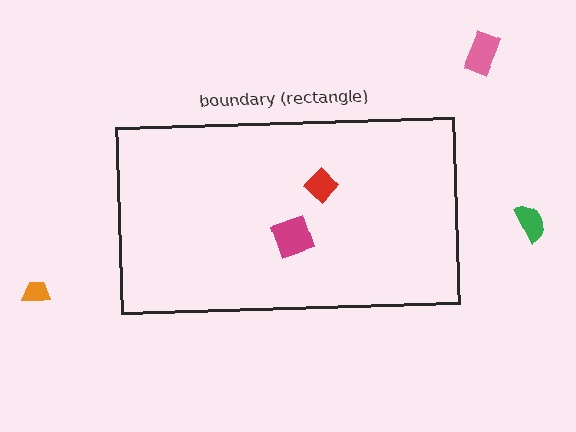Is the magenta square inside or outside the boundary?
Inside.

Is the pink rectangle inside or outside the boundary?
Outside.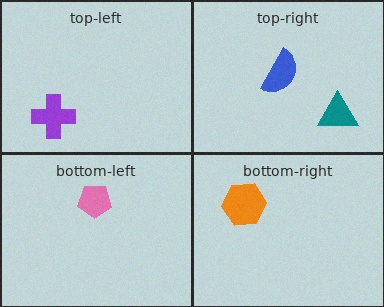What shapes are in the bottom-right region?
The orange hexagon.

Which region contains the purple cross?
The top-left region.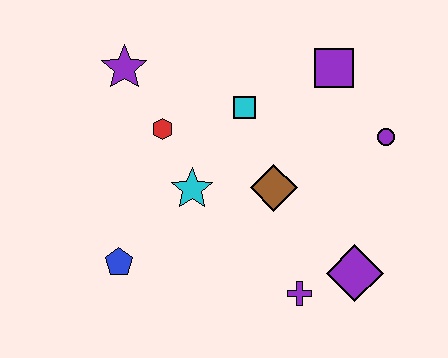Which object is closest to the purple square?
The purple circle is closest to the purple square.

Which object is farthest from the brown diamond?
The purple star is farthest from the brown diamond.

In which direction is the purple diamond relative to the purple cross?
The purple diamond is to the right of the purple cross.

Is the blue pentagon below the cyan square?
Yes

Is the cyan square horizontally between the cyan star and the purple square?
Yes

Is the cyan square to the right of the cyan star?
Yes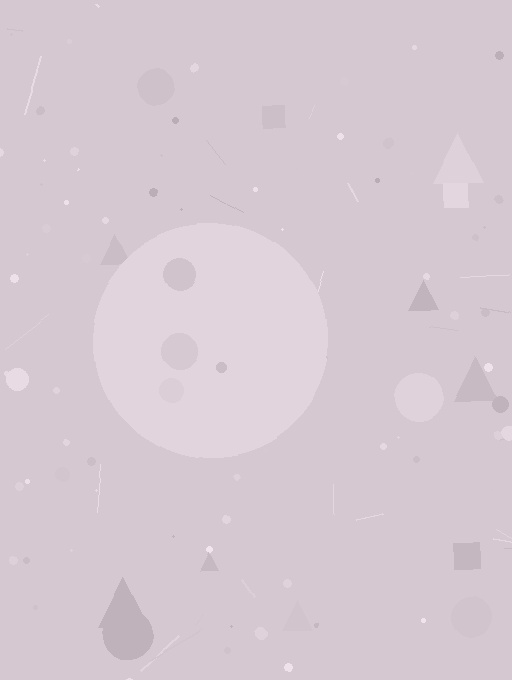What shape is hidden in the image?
A circle is hidden in the image.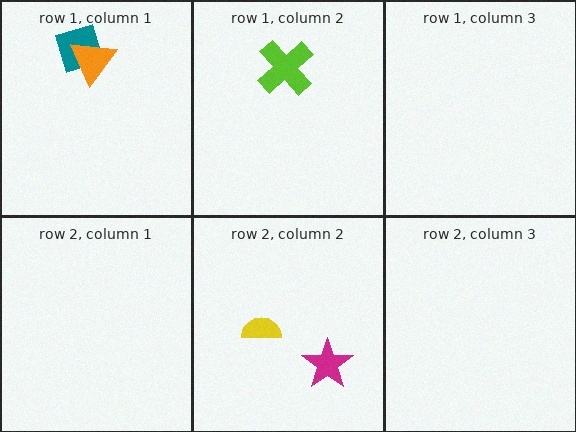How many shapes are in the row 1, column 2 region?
1.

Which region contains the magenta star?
The row 2, column 2 region.